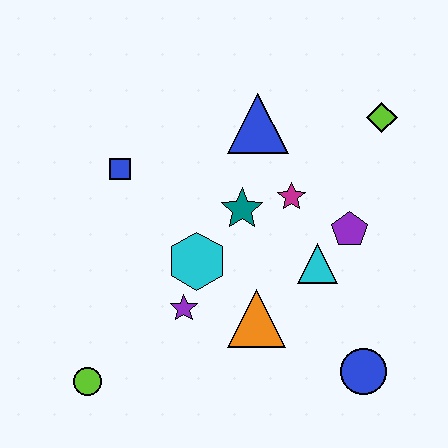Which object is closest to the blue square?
The cyan hexagon is closest to the blue square.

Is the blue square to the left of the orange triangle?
Yes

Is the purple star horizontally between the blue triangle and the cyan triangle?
No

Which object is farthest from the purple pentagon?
The lime circle is farthest from the purple pentagon.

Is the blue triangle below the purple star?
No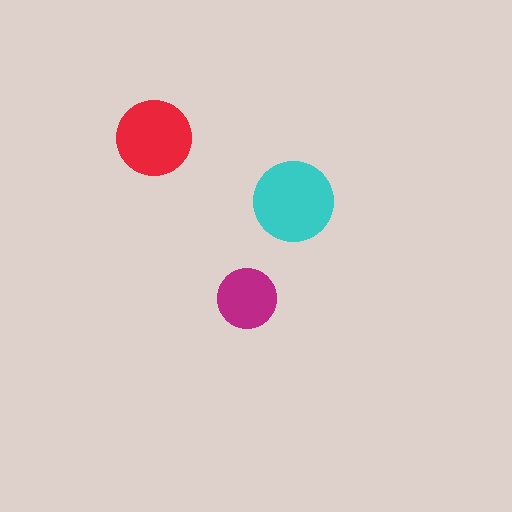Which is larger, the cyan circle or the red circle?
The cyan one.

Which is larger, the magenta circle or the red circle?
The red one.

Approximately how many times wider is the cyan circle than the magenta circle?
About 1.5 times wider.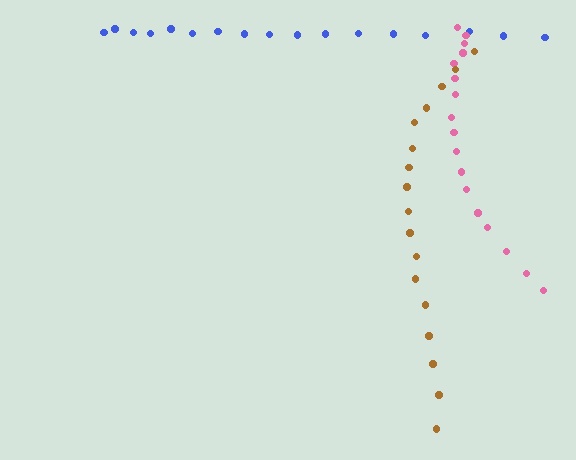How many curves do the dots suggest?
There are 3 distinct paths.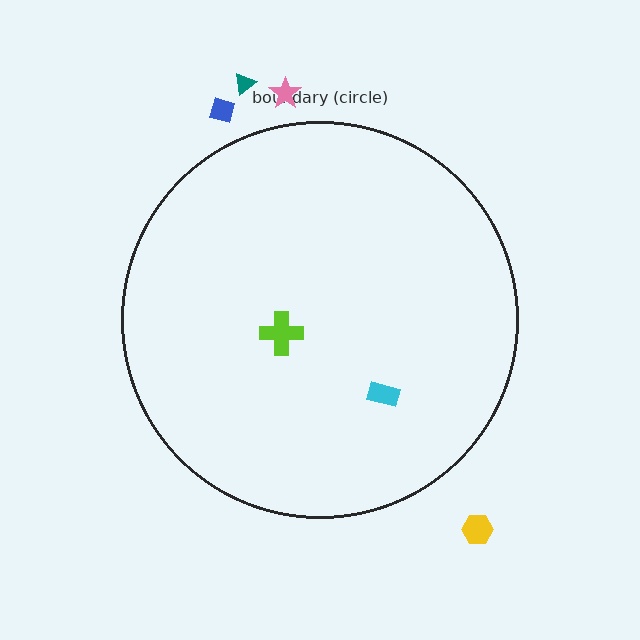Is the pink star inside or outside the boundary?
Outside.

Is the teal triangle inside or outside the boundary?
Outside.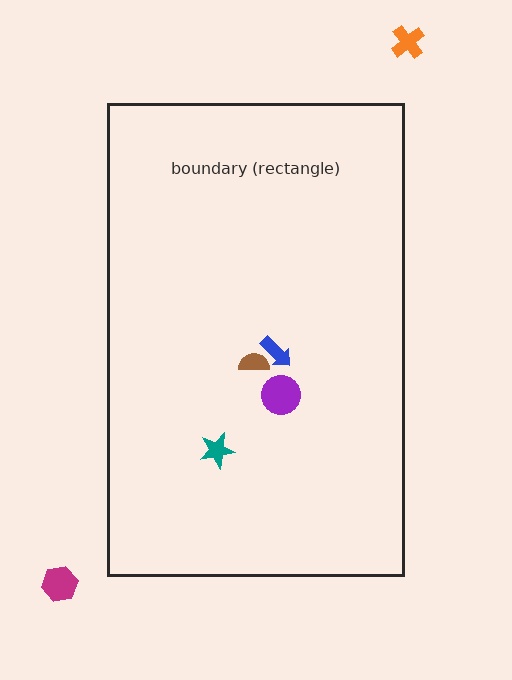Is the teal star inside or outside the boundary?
Inside.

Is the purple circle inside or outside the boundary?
Inside.